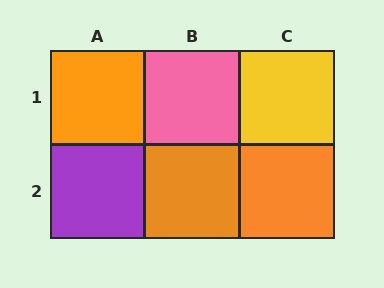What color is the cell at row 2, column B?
Orange.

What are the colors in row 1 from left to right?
Orange, pink, yellow.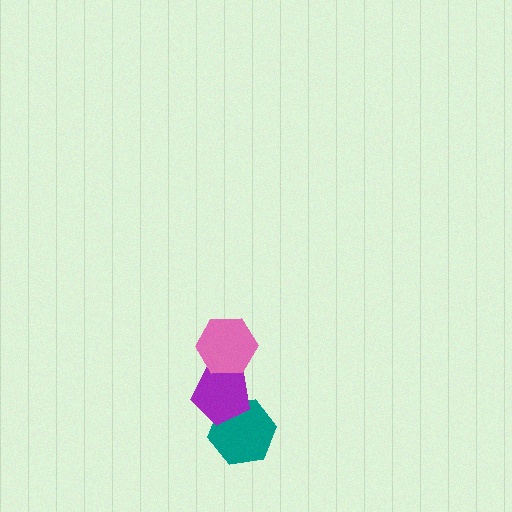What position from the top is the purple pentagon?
The purple pentagon is 2nd from the top.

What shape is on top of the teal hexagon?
The purple pentagon is on top of the teal hexagon.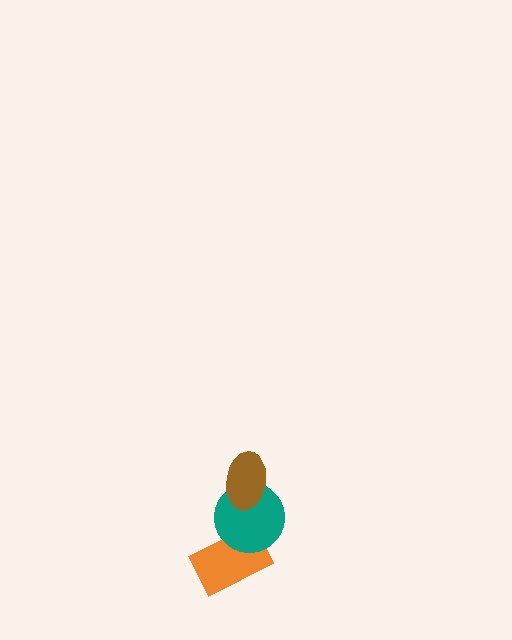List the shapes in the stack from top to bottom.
From top to bottom: the brown ellipse, the teal circle, the orange rectangle.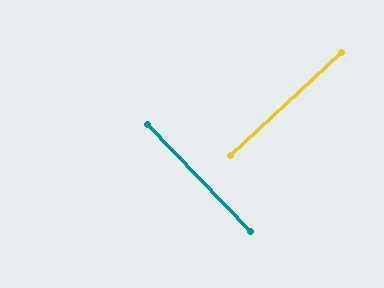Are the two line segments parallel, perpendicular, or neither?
Perpendicular — they meet at approximately 89°.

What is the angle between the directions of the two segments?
Approximately 89 degrees.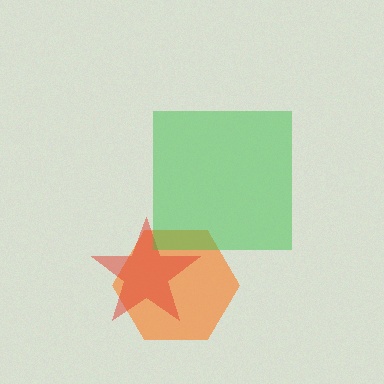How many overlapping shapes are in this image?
There are 3 overlapping shapes in the image.